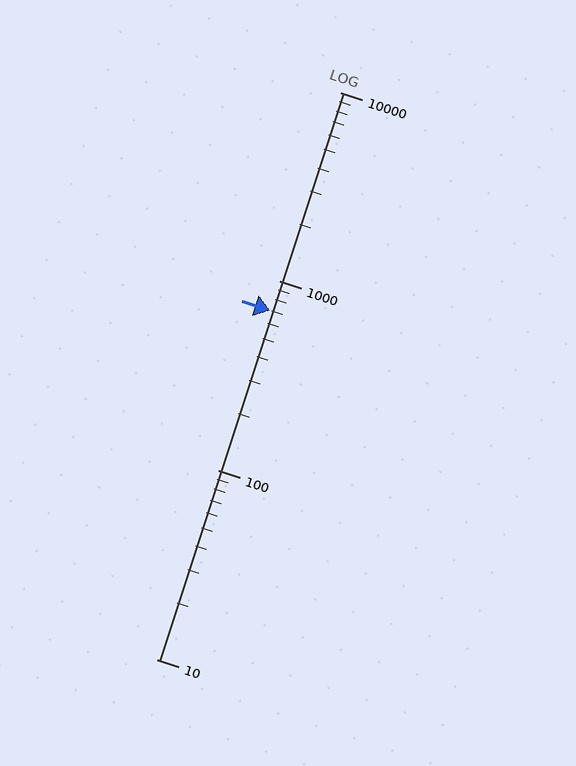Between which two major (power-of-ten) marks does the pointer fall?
The pointer is between 100 and 1000.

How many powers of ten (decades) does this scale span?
The scale spans 3 decades, from 10 to 10000.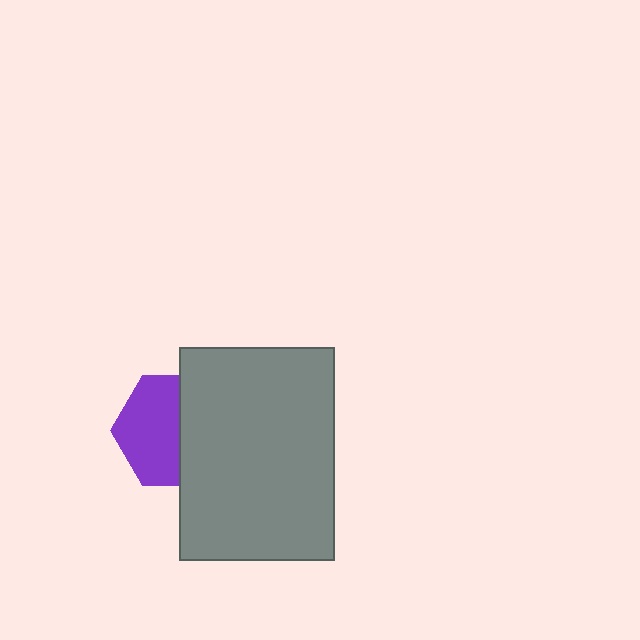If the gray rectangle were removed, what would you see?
You would see the complete purple hexagon.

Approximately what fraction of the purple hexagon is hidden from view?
Roughly 44% of the purple hexagon is hidden behind the gray rectangle.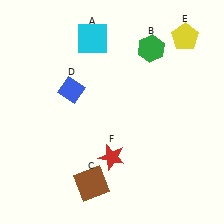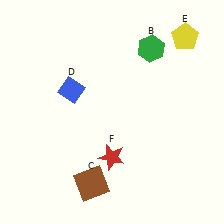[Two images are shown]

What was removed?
The cyan square (A) was removed in Image 2.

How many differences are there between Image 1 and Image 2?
There is 1 difference between the two images.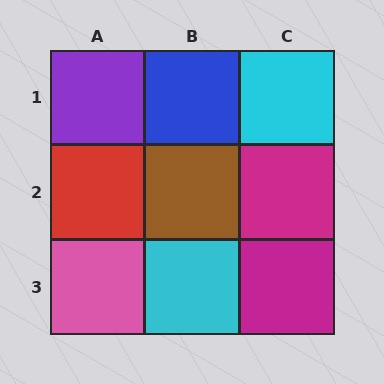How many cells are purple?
1 cell is purple.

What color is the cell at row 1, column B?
Blue.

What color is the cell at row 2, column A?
Red.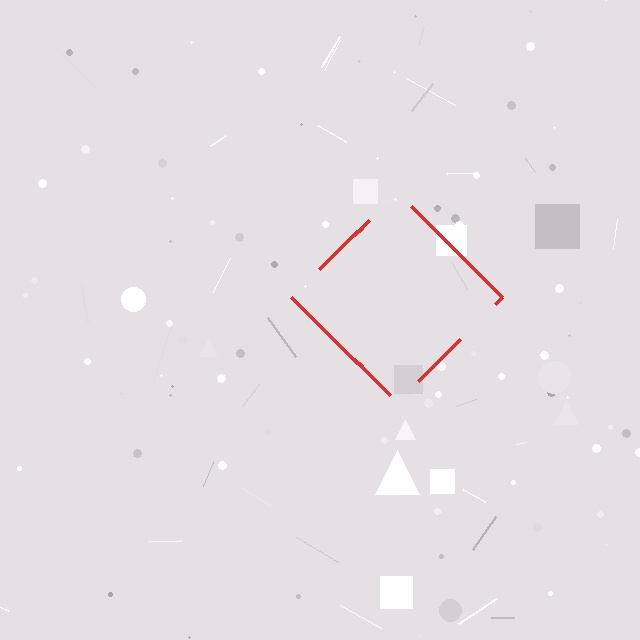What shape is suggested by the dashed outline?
The dashed outline suggests a diamond.